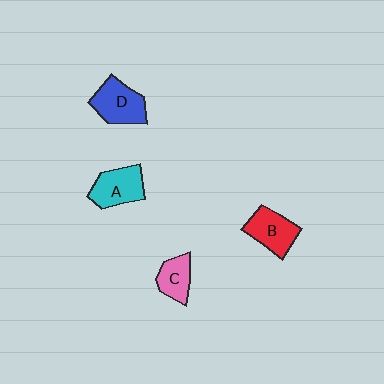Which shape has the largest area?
Shape D (blue).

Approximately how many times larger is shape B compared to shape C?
Approximately 1.4 times.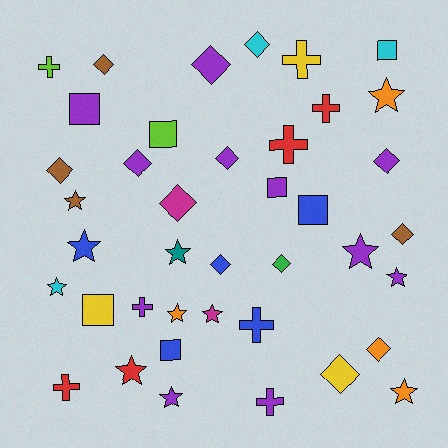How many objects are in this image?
There are 40 objects.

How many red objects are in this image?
There are 4 red objects.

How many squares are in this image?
There are 7 squares.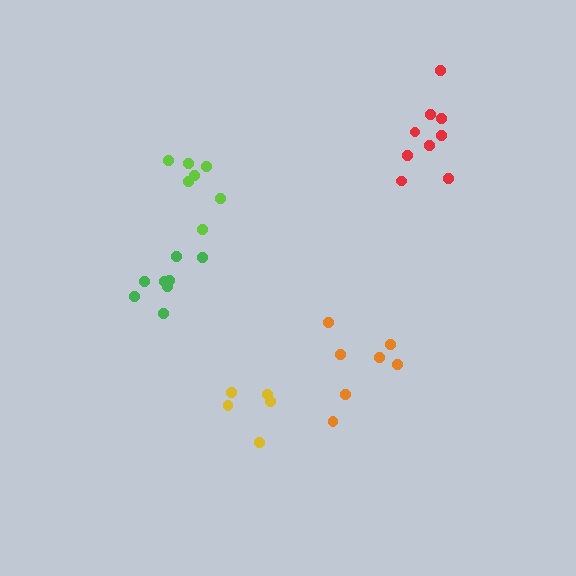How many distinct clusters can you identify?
There are 5 distinct clusters.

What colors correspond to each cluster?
The clusters are colored: lime, green, red, orange, yellow.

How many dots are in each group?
Group 1: 7 dots, Group 2: 8 dots, Group 3: 9 dots, Group 4: 7 dots, Group 5: 5 dots (36 total).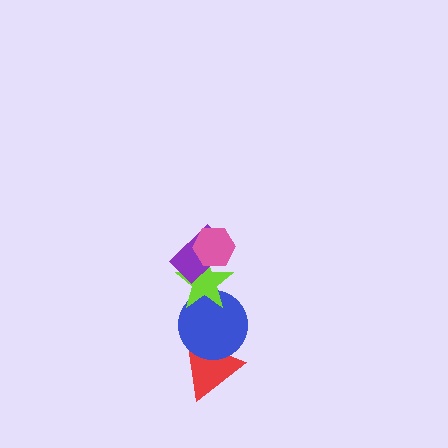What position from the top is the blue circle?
The blue circle is 4th from the top.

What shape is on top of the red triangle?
The blue circle is on top of the red triangle.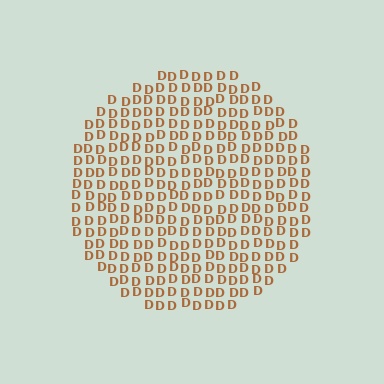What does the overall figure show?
The overall figure shows a circle.